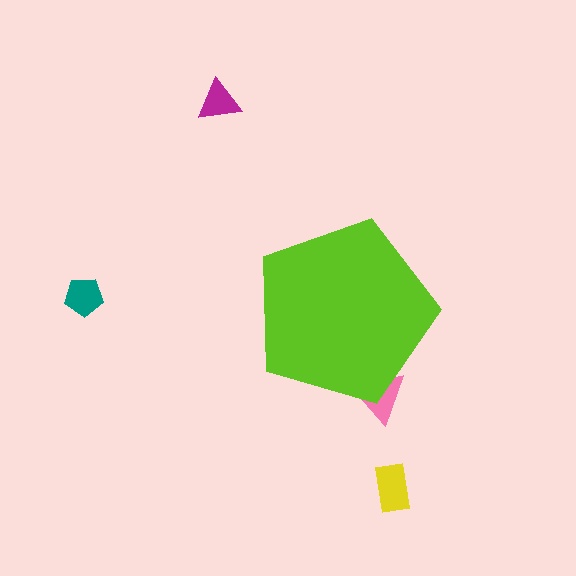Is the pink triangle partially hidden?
Yes, the pink triangle is partially hidden behind the lime pentagon.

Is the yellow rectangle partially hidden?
No, the yellow rectangle is fully visible.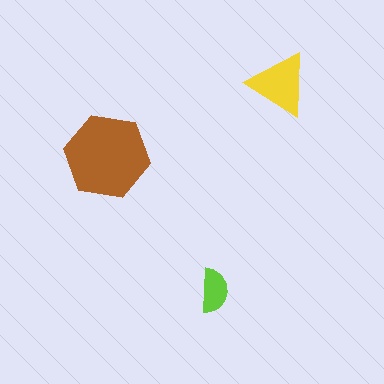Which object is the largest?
The brown hexagon.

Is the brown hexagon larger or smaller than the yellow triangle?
Larger.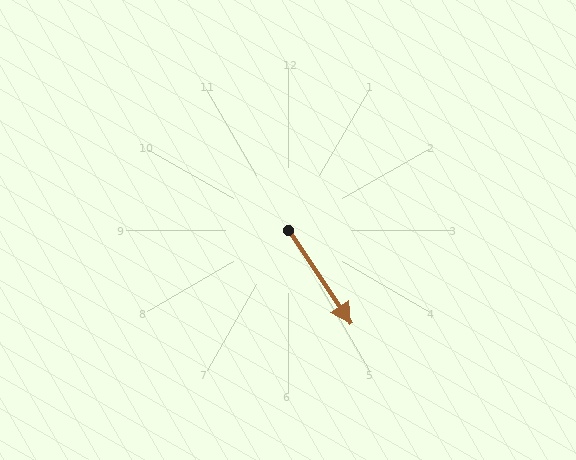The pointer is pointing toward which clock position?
Roughly 5 o'clock.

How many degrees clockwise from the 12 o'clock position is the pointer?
Approximately 146 degrees.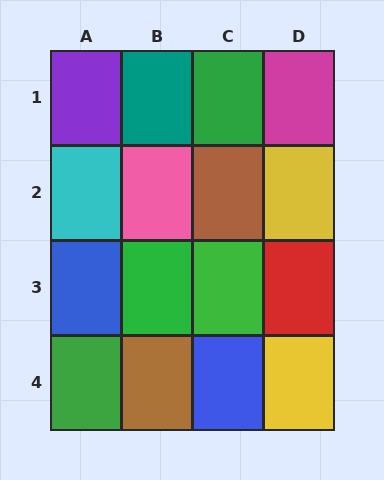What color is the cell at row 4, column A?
Green.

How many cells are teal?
1 cell is teal.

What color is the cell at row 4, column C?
Blue.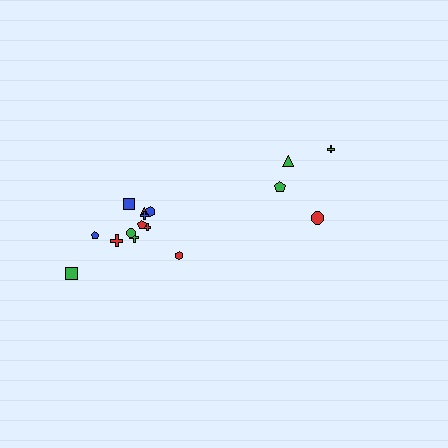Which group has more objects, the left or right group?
The left group.